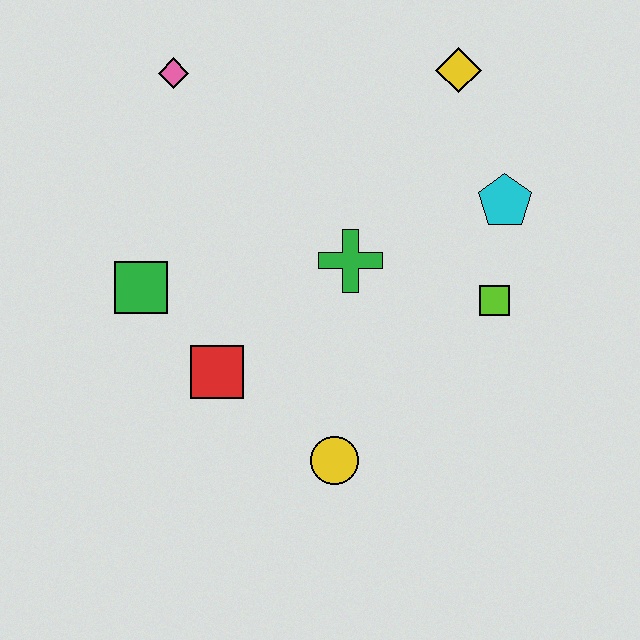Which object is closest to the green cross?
The lime square is closest to the green cross.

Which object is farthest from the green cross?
The pink diamond is farthest from the green cross.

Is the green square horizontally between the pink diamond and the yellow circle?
No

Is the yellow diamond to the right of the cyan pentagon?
No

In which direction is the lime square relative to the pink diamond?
The lime square is to the right of the pink diamond.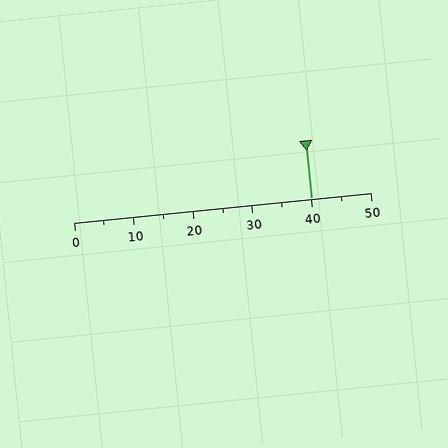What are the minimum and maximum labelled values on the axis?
The axis runs from 0 to 50.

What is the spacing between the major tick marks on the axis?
The major ticks are spaced 10 apart.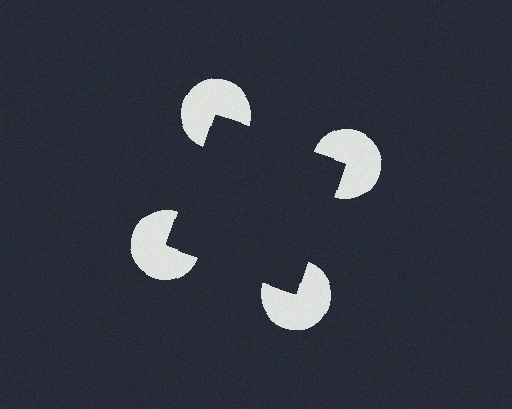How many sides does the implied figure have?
4 sides.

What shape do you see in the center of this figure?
An illusory square — its edges are inferred from the aligned wedge cuts in the pac-man discs, not physically drawn.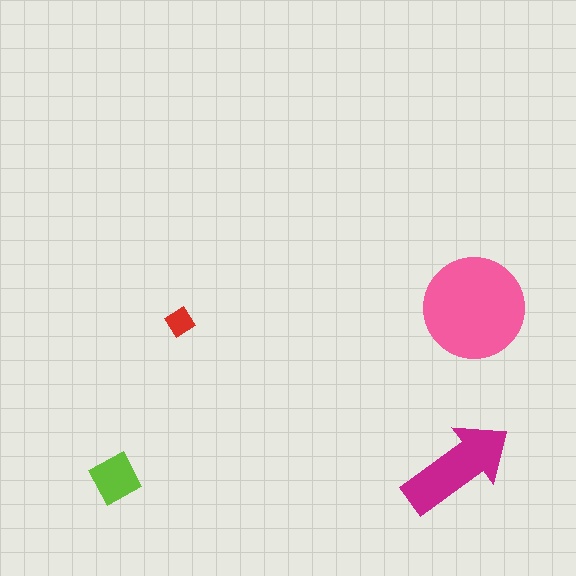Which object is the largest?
The pink circle.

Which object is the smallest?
The red diamond.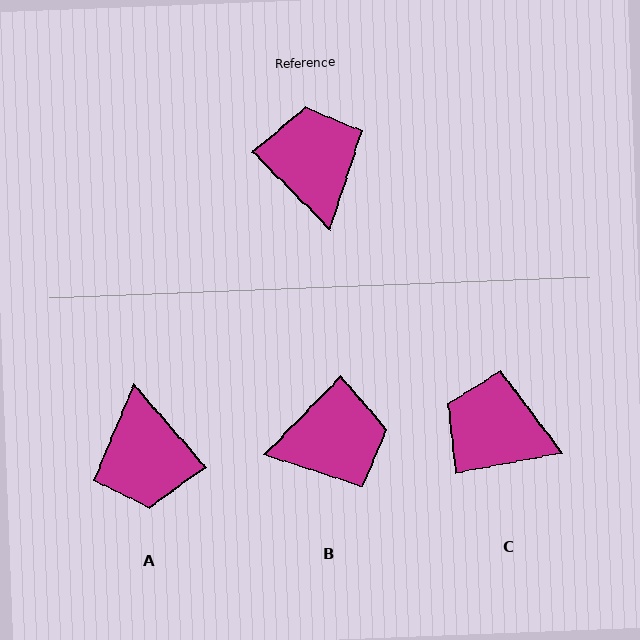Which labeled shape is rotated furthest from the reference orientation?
A, about 176 degrees away.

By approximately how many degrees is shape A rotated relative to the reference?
Approximately 176 degrees counter-clockwise.